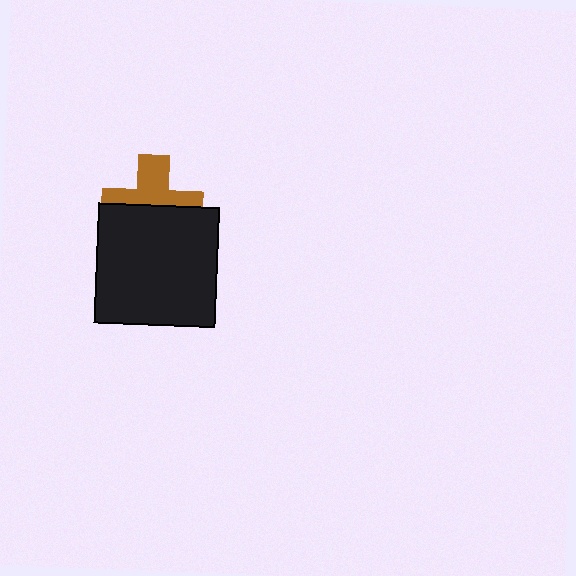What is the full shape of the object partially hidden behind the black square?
The partially hidden object is a brown cross.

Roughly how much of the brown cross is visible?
About half of it is visible (roughly 47%).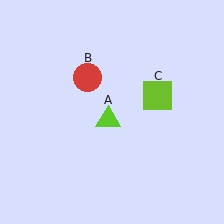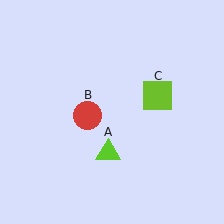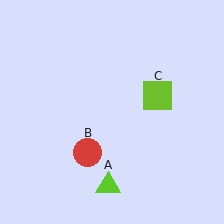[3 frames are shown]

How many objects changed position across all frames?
2 objects changed position: lime triangle (object A), red circle (object B).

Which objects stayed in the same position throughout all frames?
Lime square (object C) remained stationary.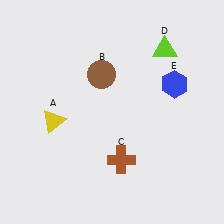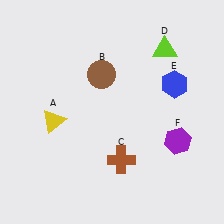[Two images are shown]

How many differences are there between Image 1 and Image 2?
There is 1 difference between the two images.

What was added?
A purple hexagon (F) was added in Image 2.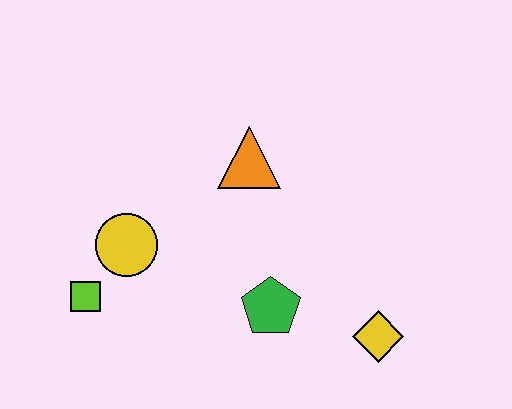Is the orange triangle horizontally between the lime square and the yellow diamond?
Yes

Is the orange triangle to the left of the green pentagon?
Yes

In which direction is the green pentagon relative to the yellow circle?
The green pentagon is to the right of the yellow circle.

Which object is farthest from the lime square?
The yellow diamond is farthest from the lime square.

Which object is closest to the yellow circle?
The lime square is closest to the yellow circle.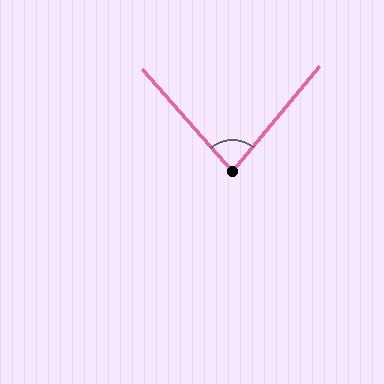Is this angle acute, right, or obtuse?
It is acute.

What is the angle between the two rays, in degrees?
Approximately 81 degrees.